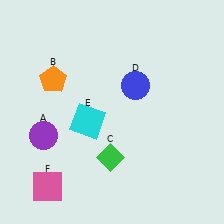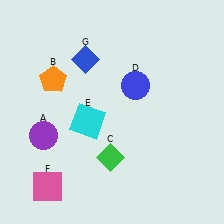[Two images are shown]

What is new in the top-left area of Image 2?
A blue diamond (G) was added in the top-left area of Image 2.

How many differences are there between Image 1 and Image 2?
There is 1 difference between the two images.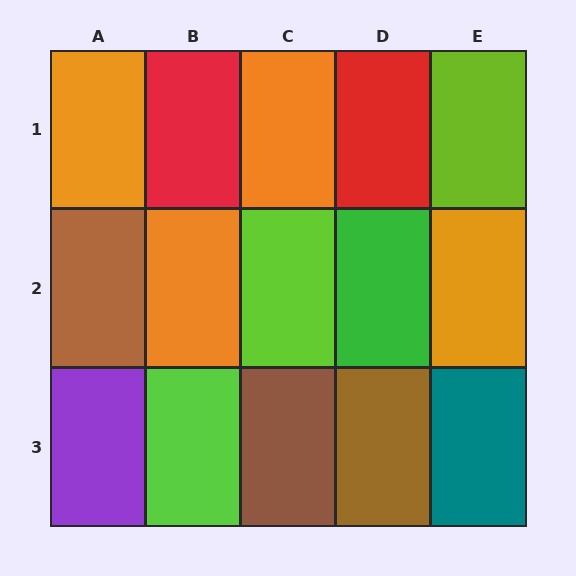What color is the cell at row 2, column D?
Green.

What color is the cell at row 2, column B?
Orange.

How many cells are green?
1 cell is green.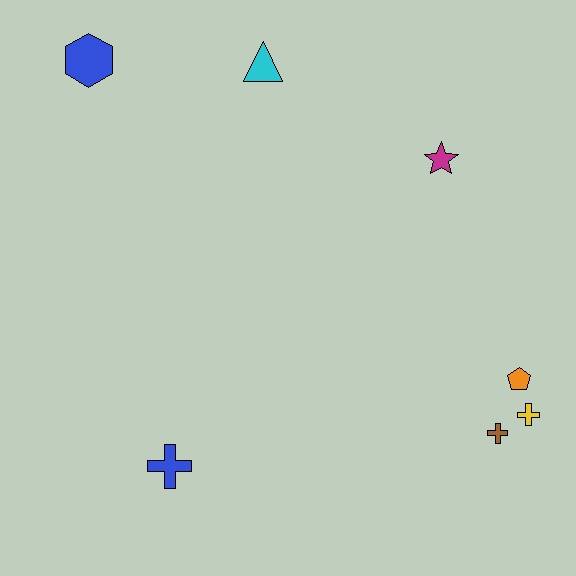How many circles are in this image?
There are no circles.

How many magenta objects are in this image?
There is 1 magenta object.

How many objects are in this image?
There are 7 objects.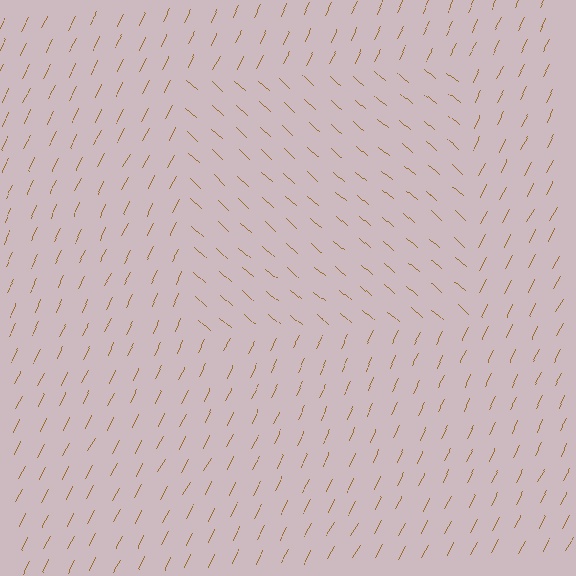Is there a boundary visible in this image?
Yes, there is a texture boundary formed by a change in line orientation.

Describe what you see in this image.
The image is filled with small brown line segments. A rectangle region in the image has lines oriented differently from the surrounding lines, creating a visible texture boundary.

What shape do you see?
I see a rectangle.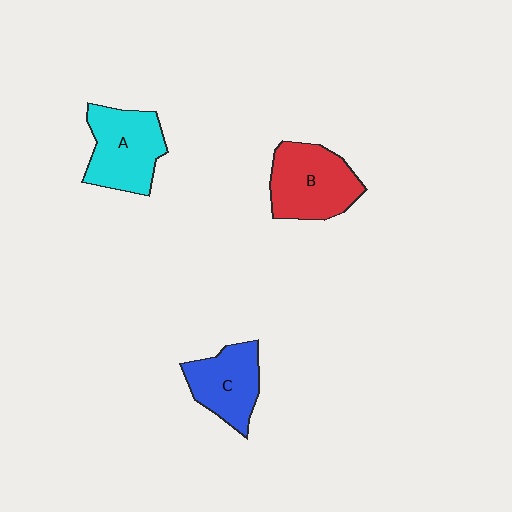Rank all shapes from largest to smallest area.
From largest to smallest: B (red), A (cyan), C (blue).